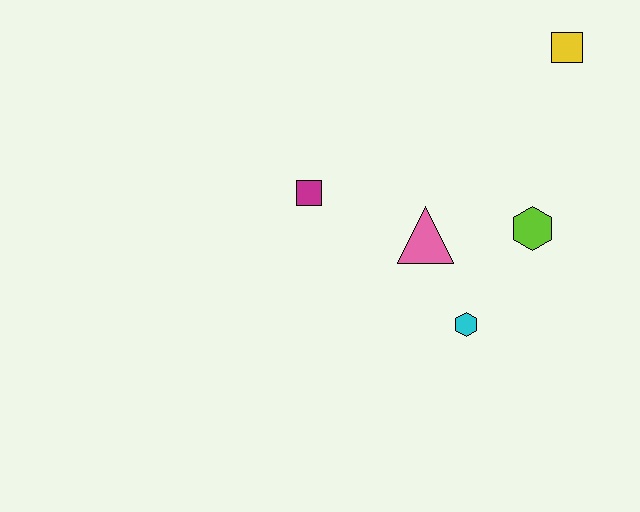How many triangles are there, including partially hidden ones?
There is 1 triangle.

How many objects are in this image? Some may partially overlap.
There are 5 objects.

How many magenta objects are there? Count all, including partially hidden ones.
There is 1 magenta object.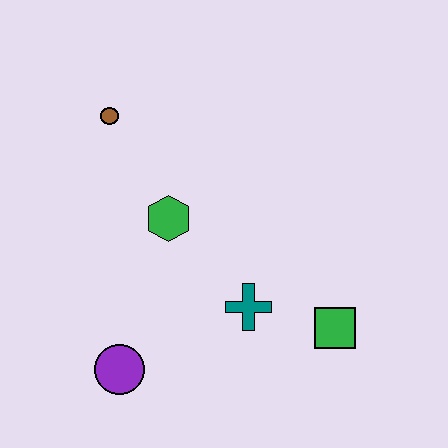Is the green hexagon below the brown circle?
Yes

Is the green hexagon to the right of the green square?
No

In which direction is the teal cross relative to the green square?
The teal cross is to the left of the green square.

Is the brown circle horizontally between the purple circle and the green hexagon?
No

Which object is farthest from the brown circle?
The green square is farthest from the brown circle.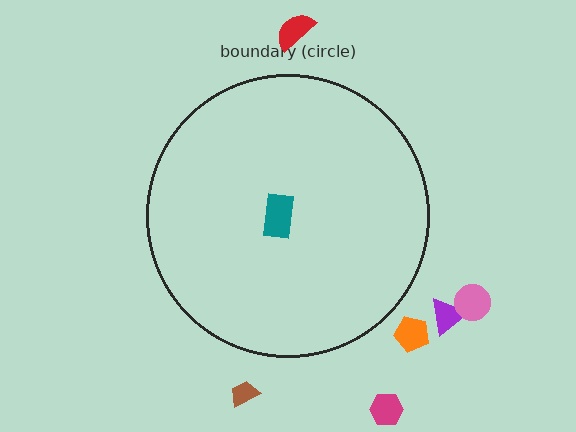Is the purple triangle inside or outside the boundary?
Outside.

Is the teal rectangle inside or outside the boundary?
Inside.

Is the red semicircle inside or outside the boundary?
Outside.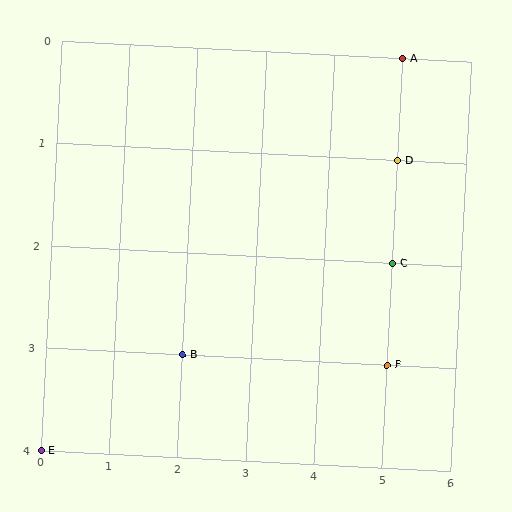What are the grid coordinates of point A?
Point A is at grid coordinates (5, 0).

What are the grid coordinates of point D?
Point D is at grid coordinates (5, 1).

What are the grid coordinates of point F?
Point F is at grid coordinates (5, 3).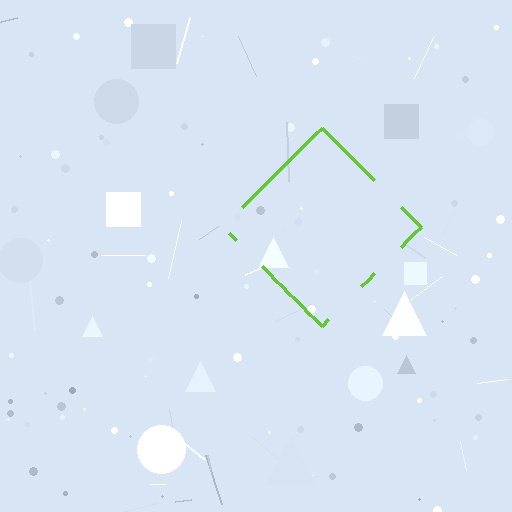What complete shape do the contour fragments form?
The contour fragments form a diamond.